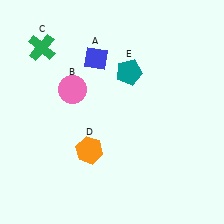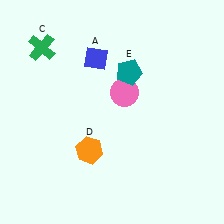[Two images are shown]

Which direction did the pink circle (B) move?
The pink circle (B) moved right.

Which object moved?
The pink circle (B) moved right.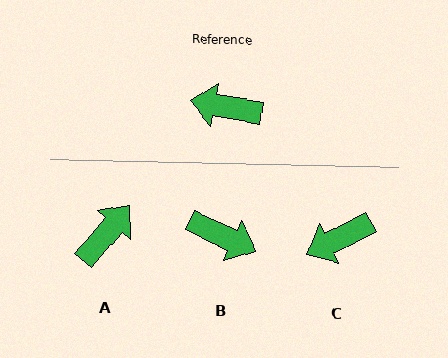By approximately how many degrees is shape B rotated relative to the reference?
Approximately 165 degrees counter-clockwise.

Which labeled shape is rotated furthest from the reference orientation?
B, about 165 degrees away.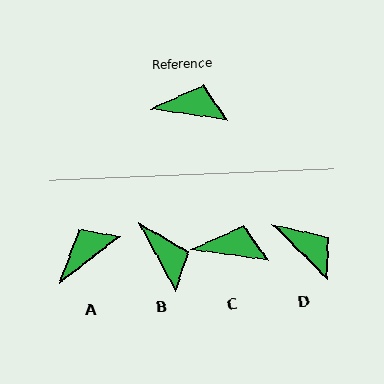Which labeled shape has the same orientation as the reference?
C.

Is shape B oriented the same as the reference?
No, it is off by about 55 degrees.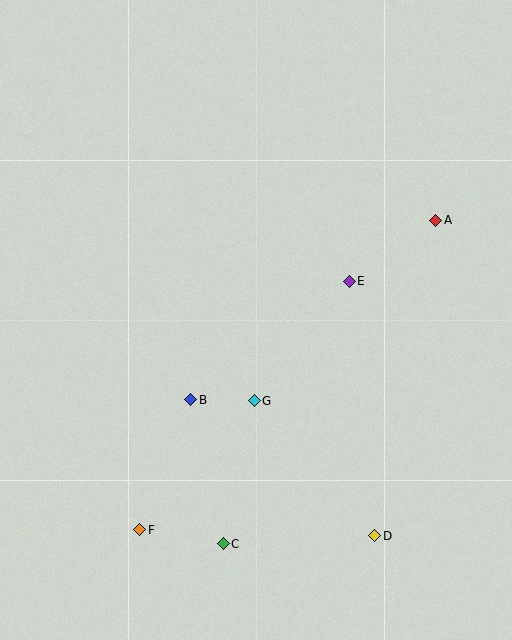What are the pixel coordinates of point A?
Point A is at (436, 220).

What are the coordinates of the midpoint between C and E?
The midpoint between C and E is at (286, 413).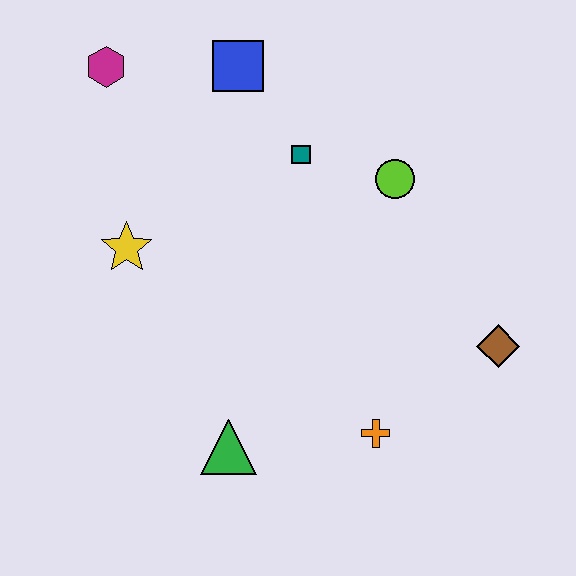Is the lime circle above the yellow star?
Yes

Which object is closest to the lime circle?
The teal square is closest to the lime circle.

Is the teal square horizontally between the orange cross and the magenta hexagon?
Yes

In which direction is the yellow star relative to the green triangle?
The yellow star is above the green triangle.